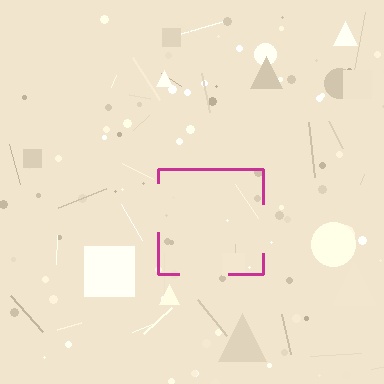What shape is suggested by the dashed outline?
The dashed outline suggests a square.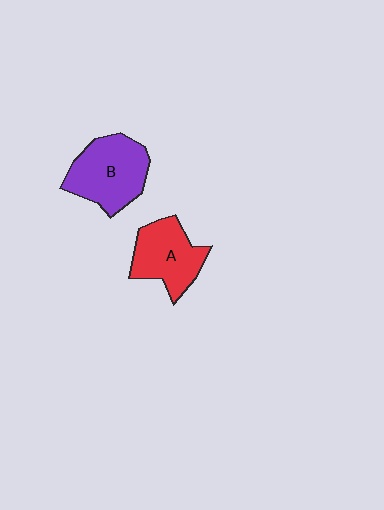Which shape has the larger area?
Shape B (purple).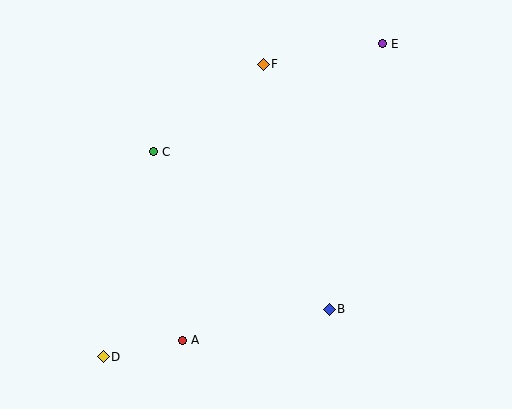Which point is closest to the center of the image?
Point C at (154, 152) is closest to the center.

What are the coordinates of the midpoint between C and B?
The midpoint between C and B is at (242, 231).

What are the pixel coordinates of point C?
Point C is at (154, 152).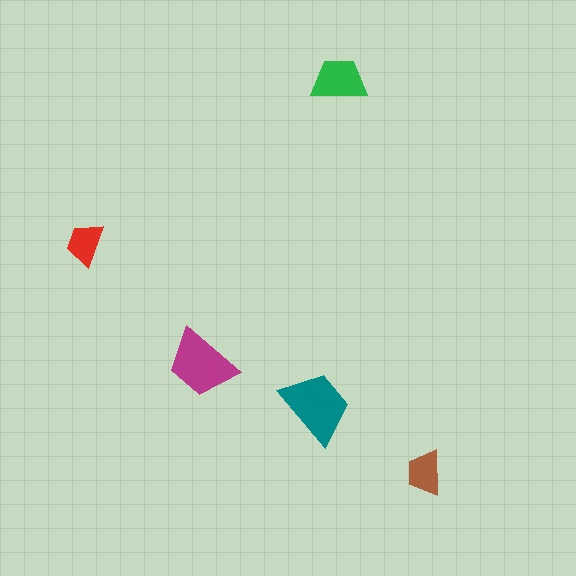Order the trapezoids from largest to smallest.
the teal one, the magenta one, the green one, the brown one, the red one.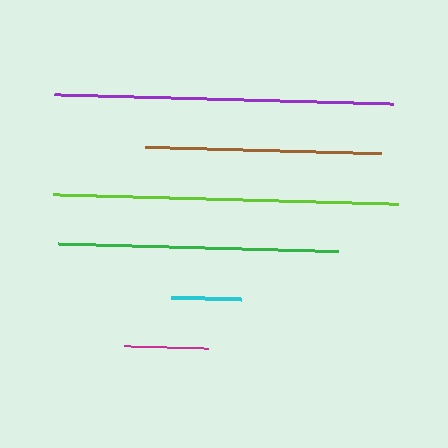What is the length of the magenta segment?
The magenta segment is approximately 84 pixels long.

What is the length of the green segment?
The green segment is approximately 280 pixels long.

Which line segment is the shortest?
The cyan line is the shortest at approximately 70 pixels.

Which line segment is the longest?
The lime line is the longest at approximately 345 pixels.